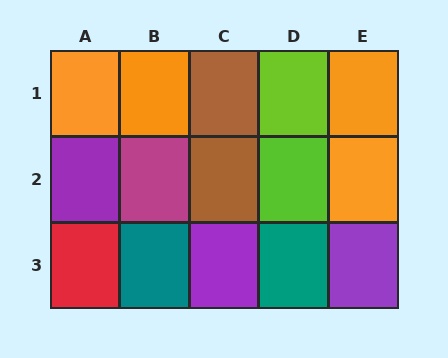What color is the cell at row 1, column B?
Orange.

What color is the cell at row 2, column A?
Purple.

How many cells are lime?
2 cells are lime.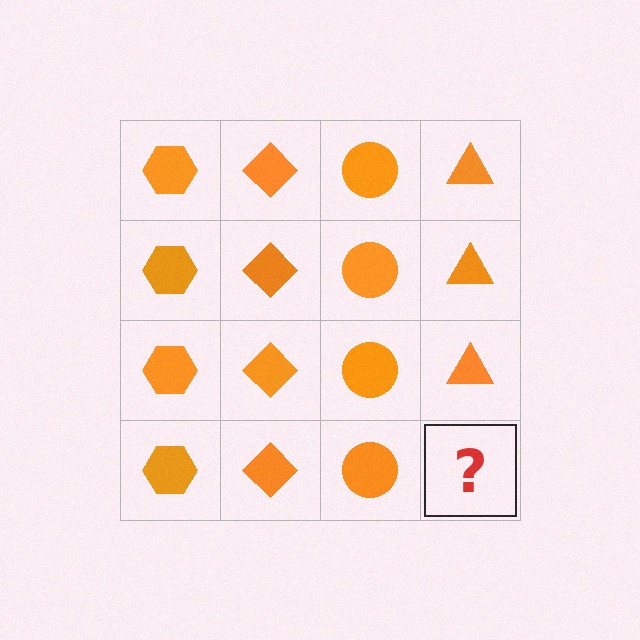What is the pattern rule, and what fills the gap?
The rule is that each column has a consistent shape. The gap should be filled with an orange triangle.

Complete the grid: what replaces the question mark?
The question mark should be replaced with an orange triangle.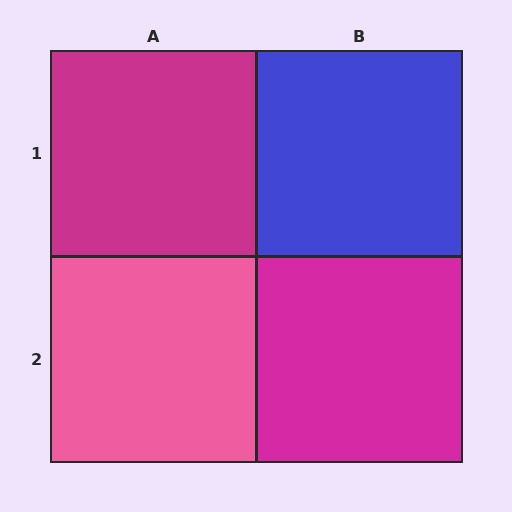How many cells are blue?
1 cell is blue.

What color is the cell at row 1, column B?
Blue.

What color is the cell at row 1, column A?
Magenta.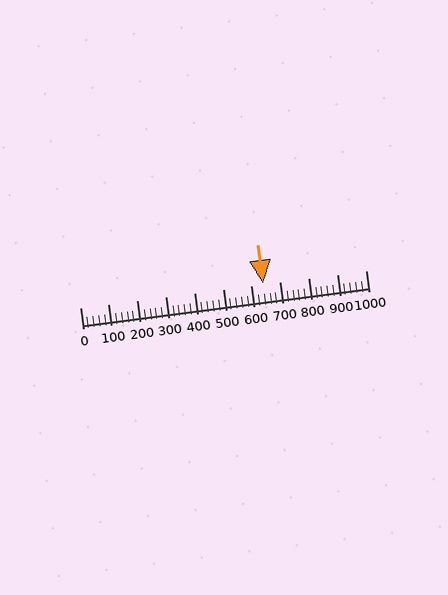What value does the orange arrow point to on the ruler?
The orange arrow points to approximately 640.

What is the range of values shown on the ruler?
The ruler shows values from 0 to 1000.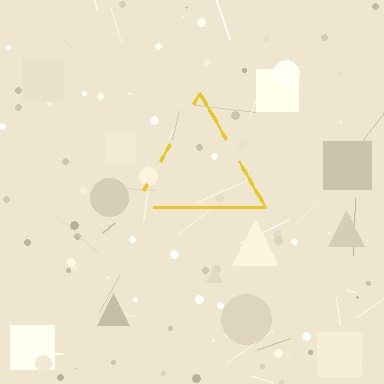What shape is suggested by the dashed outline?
The dashed outline suggests a triangle.